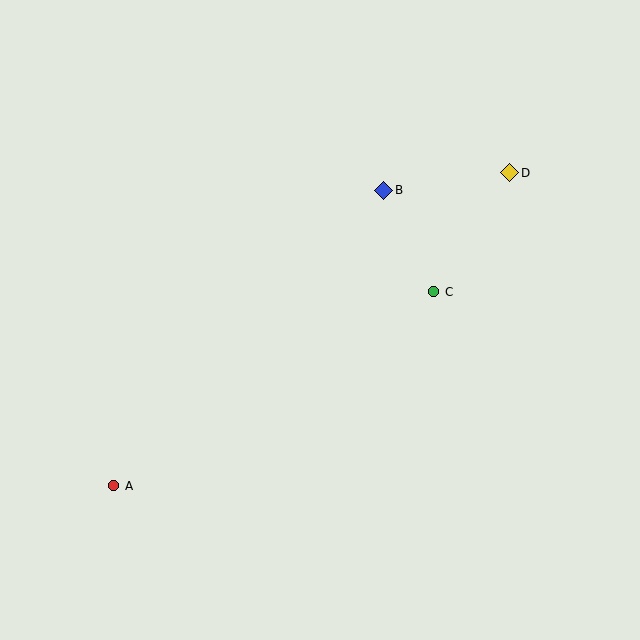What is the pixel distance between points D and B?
The distance between D and B is 127 pixels.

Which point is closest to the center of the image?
Point C at (434, 292) is closest to the center.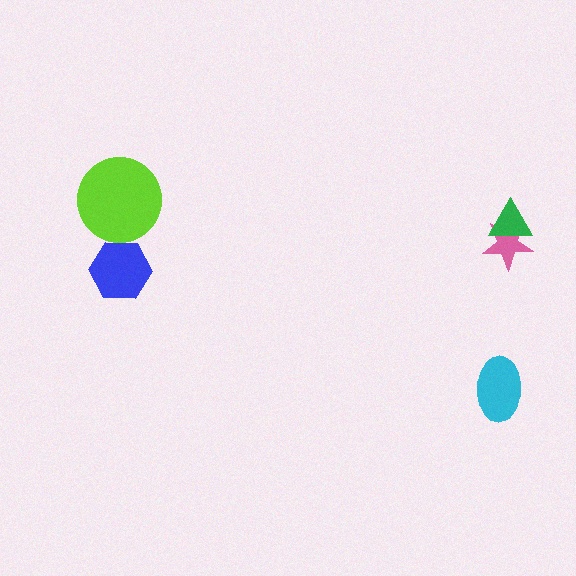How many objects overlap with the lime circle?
0 objects overlap with the lime circle.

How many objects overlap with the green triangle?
1 object overlaps with the green triangle.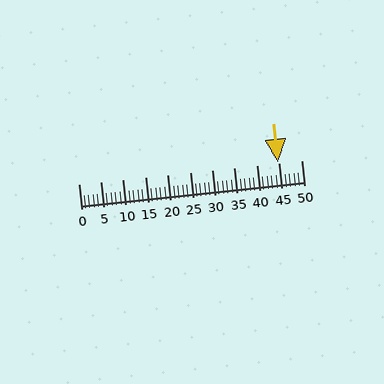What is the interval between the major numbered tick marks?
The major tick marks are spaced 5 units apart.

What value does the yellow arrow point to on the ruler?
The yellow arrow points to approximately 45.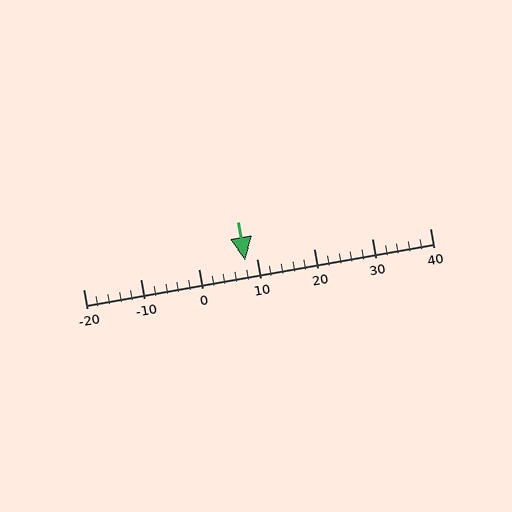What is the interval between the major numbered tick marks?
The major tick marks are spaced 10 units apart.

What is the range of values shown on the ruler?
The ruler shows values from -20 to 40.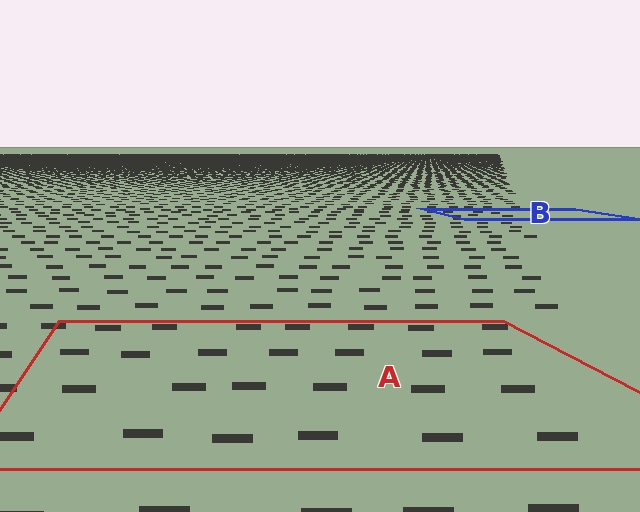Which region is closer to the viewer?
Region A is closer. The texture elements there are larger and more spread out.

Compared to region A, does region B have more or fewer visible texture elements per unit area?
Region B has more texture elements per unit area — they are packed more densely because it is farther away.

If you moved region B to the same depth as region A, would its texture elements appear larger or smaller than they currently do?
They would appear larger. At a closer depth, the same texture elements are projected at a bigger on-screen size.